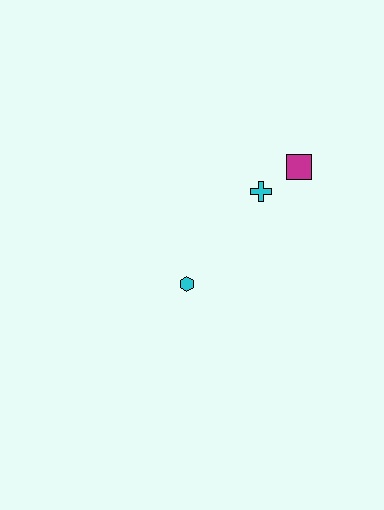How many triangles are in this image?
There are no triangles.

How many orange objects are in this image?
There are no orange objects.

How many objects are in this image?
There are 3 objects.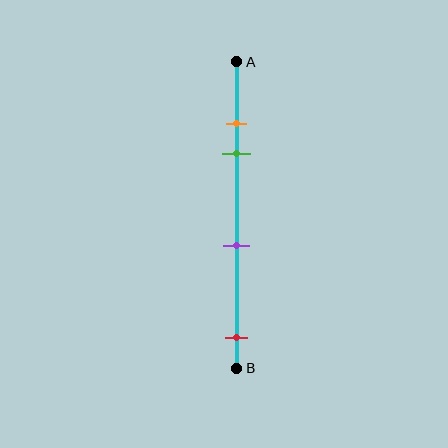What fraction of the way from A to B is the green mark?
The green mark is approximately 30% (0.3) of the way from A to B.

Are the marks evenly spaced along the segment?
No, the marks are not evenly spaced.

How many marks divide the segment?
There are 4 marks dividing the segment.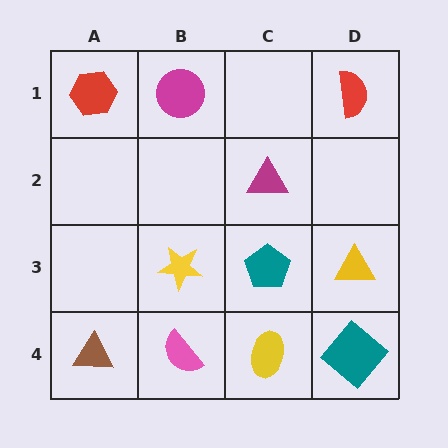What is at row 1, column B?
A magenta circle.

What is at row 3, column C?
A teal pentagon.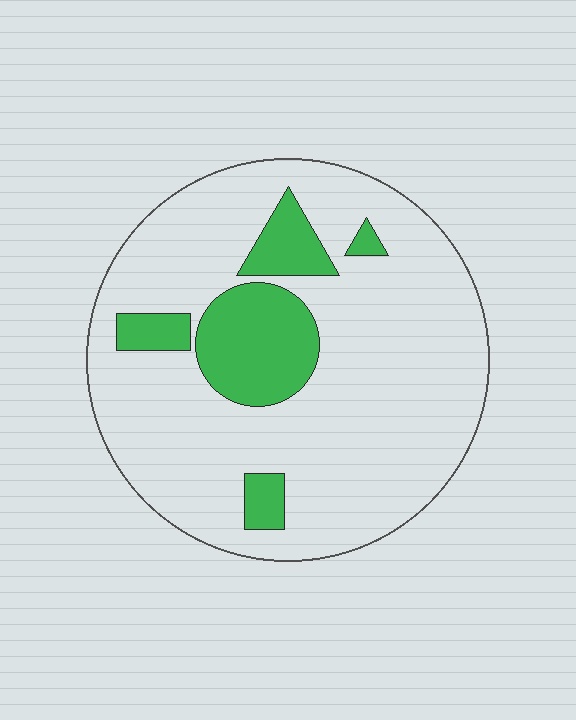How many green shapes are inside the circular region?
5.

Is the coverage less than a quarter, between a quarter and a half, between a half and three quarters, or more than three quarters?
Less than a quarter.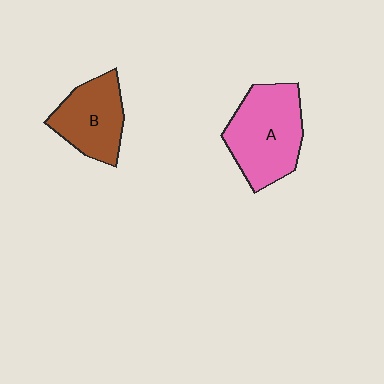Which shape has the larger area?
Shape A (pink).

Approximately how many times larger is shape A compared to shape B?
Approximately 1.3 times.